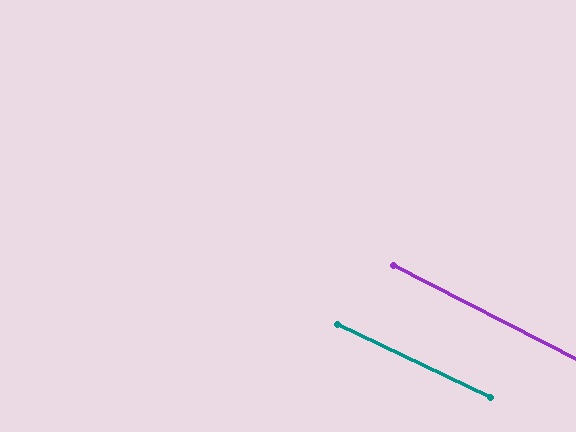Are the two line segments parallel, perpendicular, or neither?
Parallel — their directions differ by only 1.7°.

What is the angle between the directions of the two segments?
Approximately 2 degrees.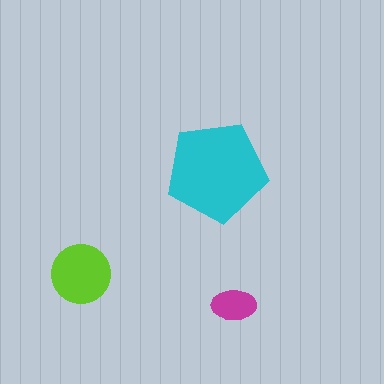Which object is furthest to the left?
The lime circle is leftmost.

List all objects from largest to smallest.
The cyan pentagon, the lime circle, the magenta ellipse.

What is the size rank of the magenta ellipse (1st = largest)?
3rd.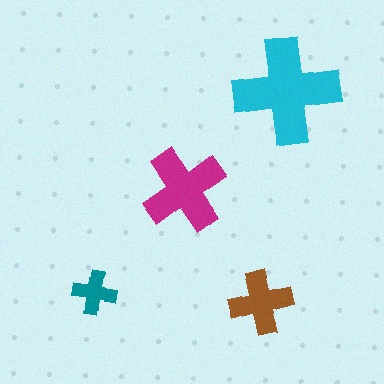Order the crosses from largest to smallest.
the cyan one, the magenta one, the brown one, the teal one.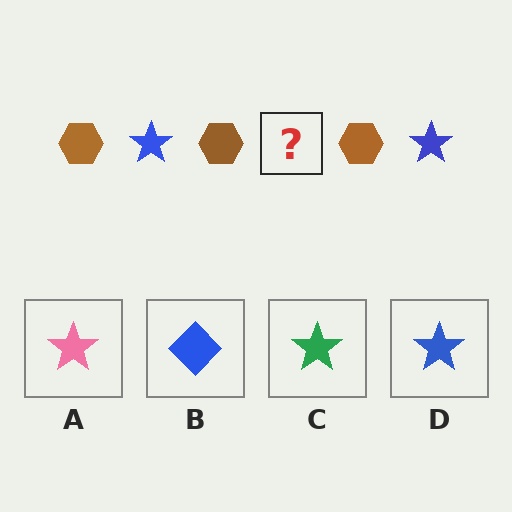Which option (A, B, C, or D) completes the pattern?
D.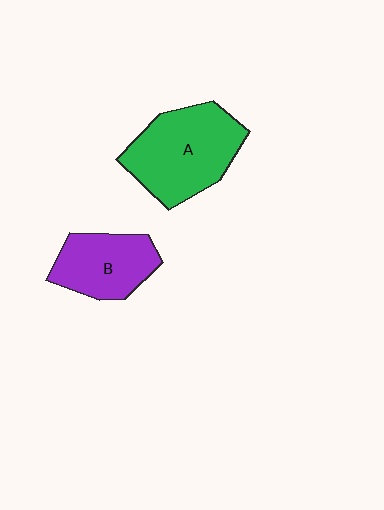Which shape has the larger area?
Shape A (green).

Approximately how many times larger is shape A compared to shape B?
Approximately 1.5 times.